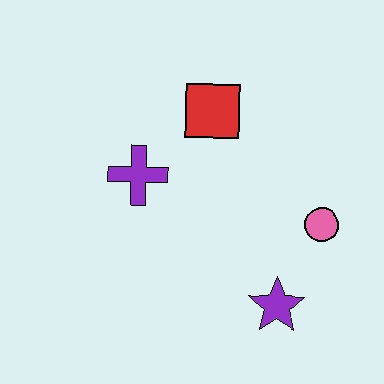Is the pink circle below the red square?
Yes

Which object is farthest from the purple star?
The red square is farthest from the purple star.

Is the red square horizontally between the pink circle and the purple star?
No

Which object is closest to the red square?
The purple cross is closest to the red square.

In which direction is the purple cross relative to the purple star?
The purple cross is to the left of the purple star.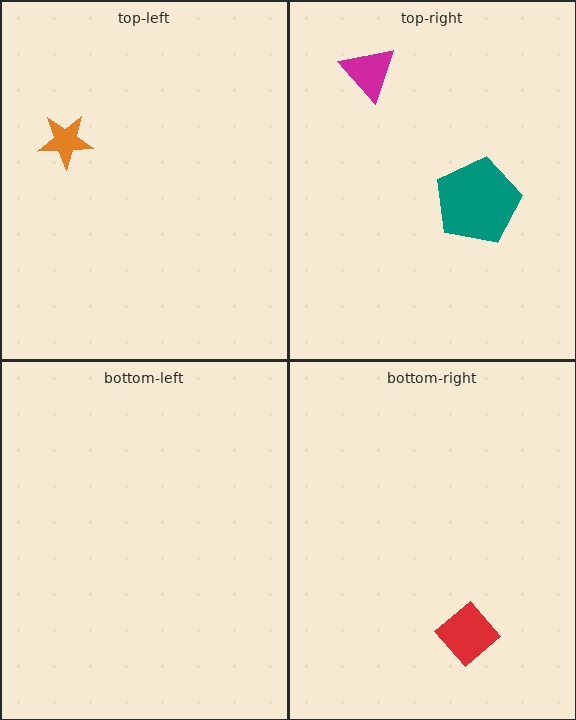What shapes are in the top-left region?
The orange star.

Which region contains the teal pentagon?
The top-right region.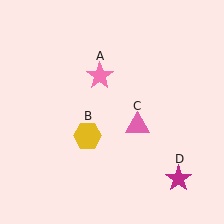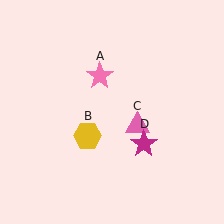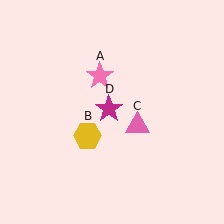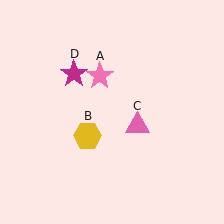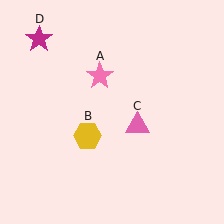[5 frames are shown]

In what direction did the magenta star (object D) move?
The magenta star (object D) moved up and to the left.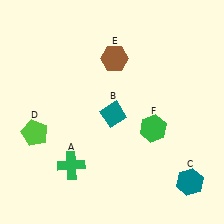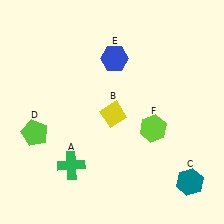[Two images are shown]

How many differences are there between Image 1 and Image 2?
There are 3 differences between the two images.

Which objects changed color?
B changed from teal to yellow. E changed from brown to blue. F changed from green to lime.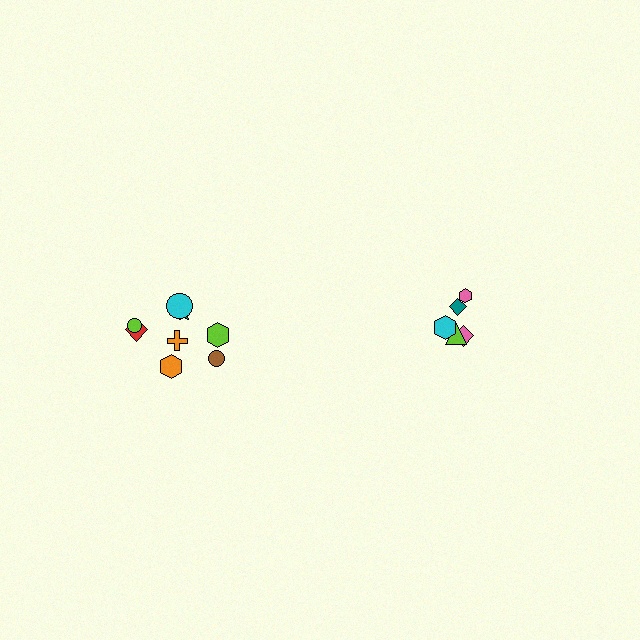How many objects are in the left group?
There are 8 objects.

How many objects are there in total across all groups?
There are 13 objects.